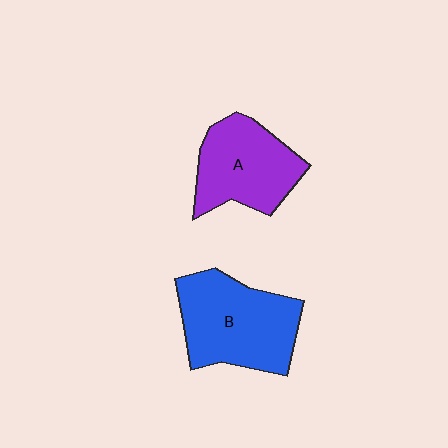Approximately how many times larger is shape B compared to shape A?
Approximately 1.2 times.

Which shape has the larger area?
Shape B (blue).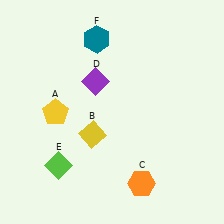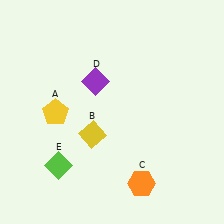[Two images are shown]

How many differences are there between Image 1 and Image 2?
There is 1 difference between the two images.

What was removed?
The teal hexagon (F) was removed in Image 2.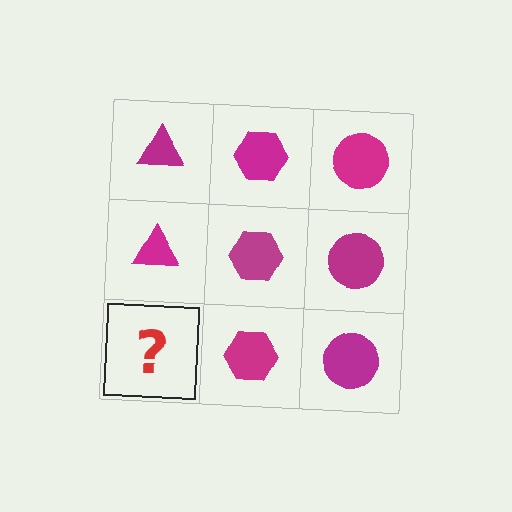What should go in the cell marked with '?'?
The missing cell should contain a magenta triangle.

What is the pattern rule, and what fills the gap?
The rule is that each column has a consistent shape. The gap should be filled with a magenta triangle.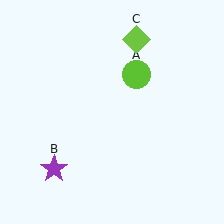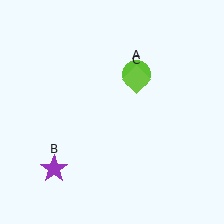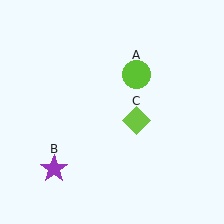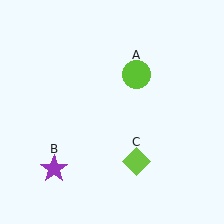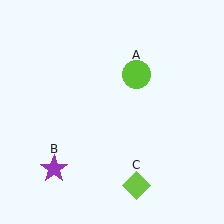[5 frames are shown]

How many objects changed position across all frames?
1 object changed position: lime diamond (object C).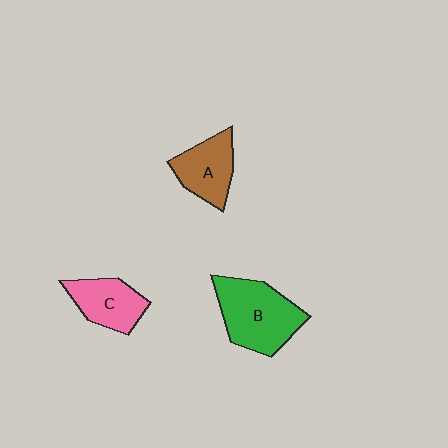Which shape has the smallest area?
Shape C (pink).